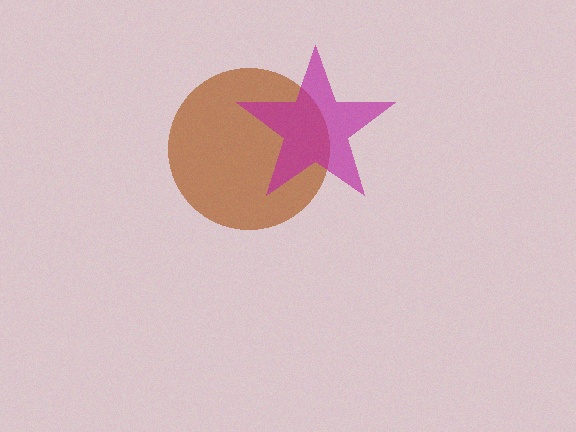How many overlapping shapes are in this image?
There are 2 overlapping shapes in the image.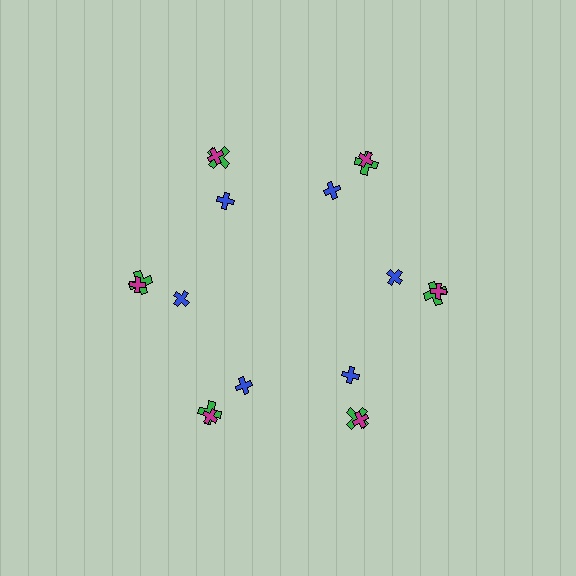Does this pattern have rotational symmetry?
Yes, this pattern has 6-fold rotational symmetry. It looks the same after rotating 60 degrees around the center.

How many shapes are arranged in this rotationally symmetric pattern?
There are 18 shapes, arranged in 6 groups of 3.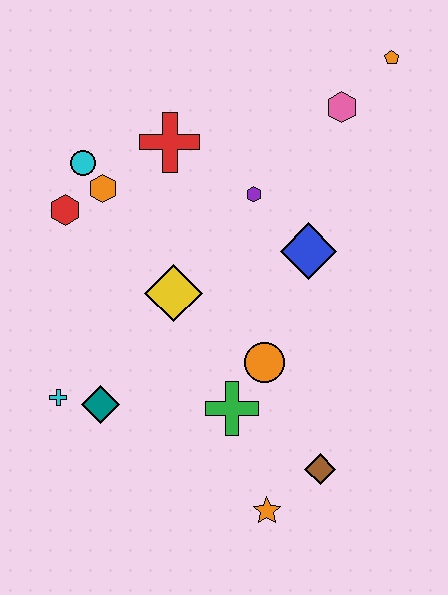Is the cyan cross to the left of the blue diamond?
Yes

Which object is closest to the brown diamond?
The orange star is closest to the brown diamond.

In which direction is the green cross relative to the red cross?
The green cross is below the red cross.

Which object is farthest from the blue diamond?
The cyan cross is farthest from the blue diamond.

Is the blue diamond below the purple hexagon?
Yes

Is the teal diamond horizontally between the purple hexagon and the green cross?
No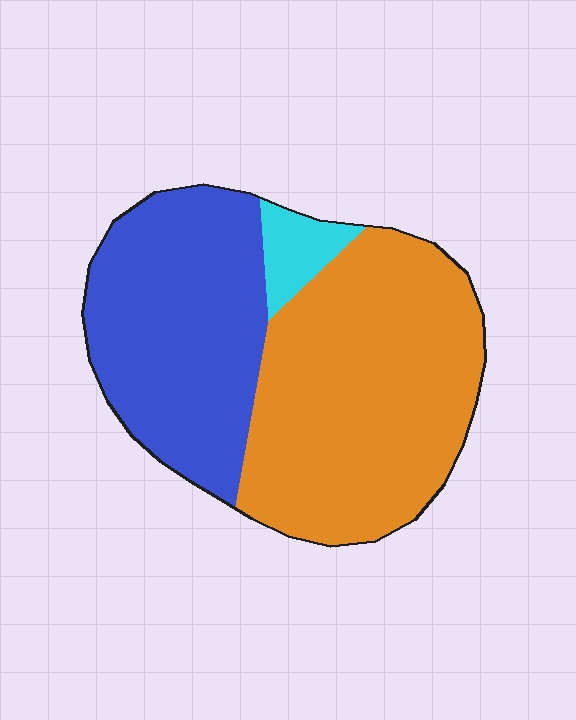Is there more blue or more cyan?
Blue.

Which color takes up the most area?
Orange, at roughly 55%.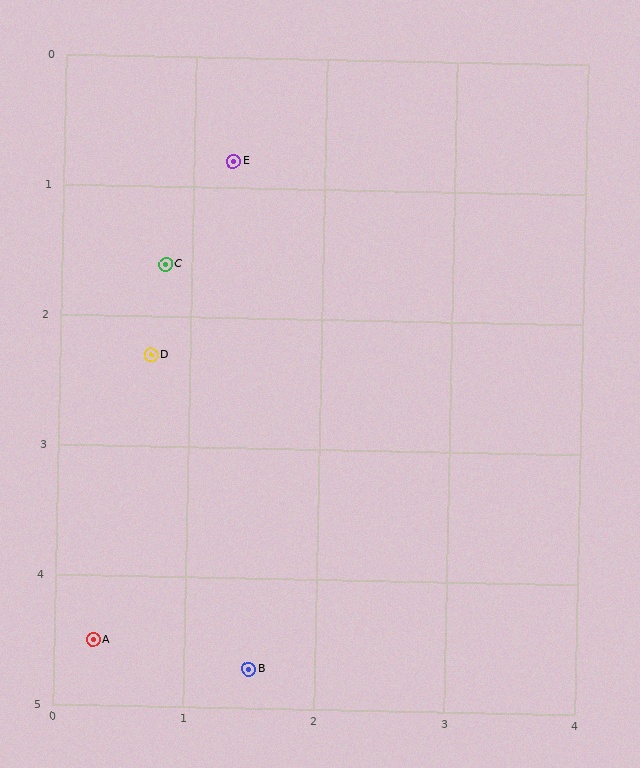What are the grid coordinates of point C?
Point C is at approximately (0.8, 1.6).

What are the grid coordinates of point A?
Point A is at approximately (0.3, 4.5).